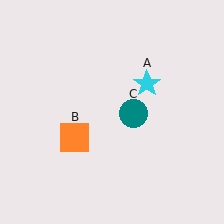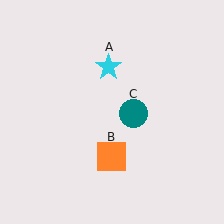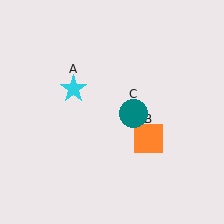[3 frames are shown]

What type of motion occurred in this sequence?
The cyan star (object A), orange square (object B) rotated counterclockwise around the center of the scene.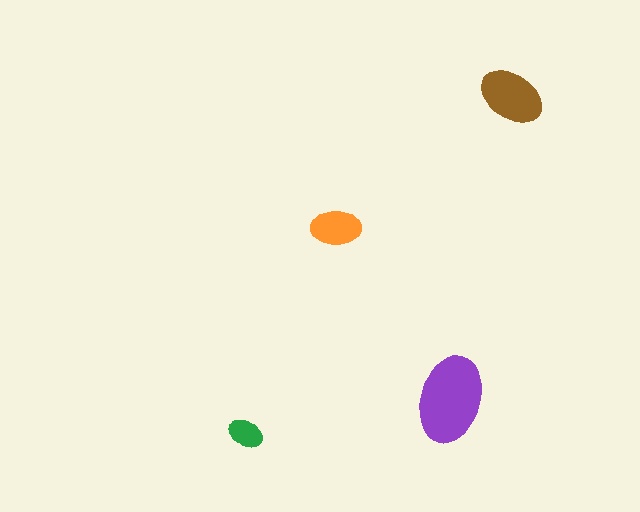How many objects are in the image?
There are 4 objects in the image.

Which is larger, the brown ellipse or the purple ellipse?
The purple one.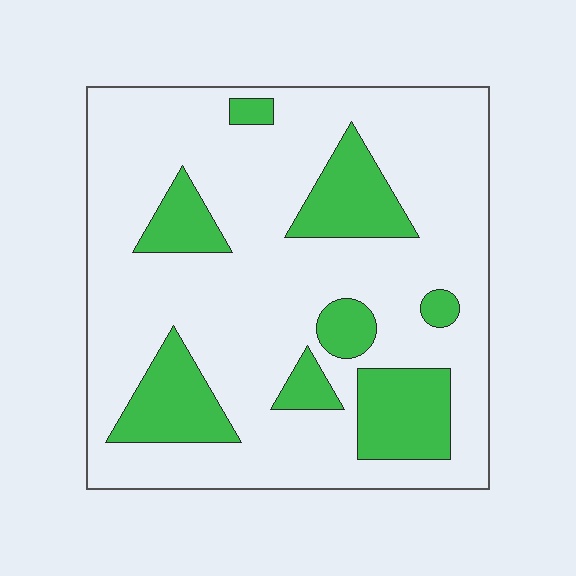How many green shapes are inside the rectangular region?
8.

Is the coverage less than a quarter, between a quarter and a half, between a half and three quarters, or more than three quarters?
Less than a quarter.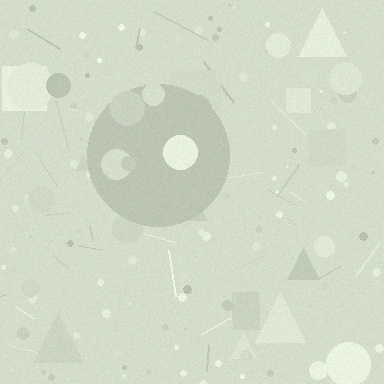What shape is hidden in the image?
A circle is hidden in the image.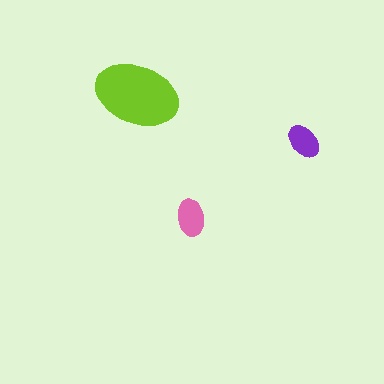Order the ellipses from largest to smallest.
the lime one, the pink one, the purple one.